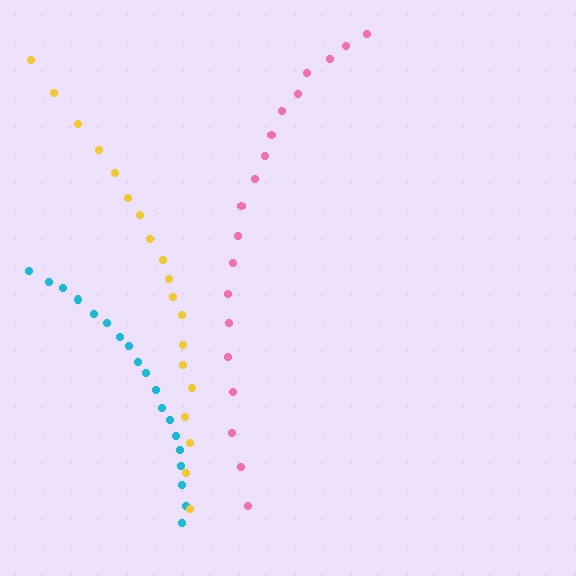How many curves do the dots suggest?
There are 3 distinct paths.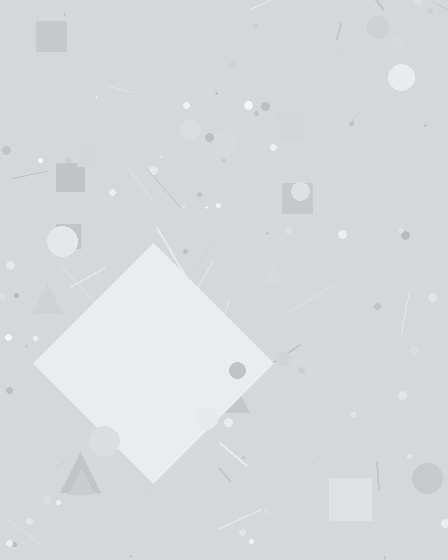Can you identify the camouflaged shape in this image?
The camouflaged shape is a diamond.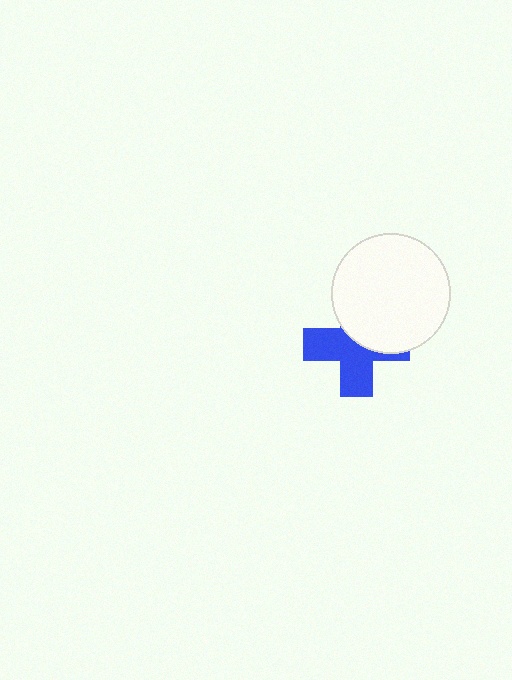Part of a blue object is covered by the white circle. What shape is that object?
It is a cross.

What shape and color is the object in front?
The object in front is a white circle.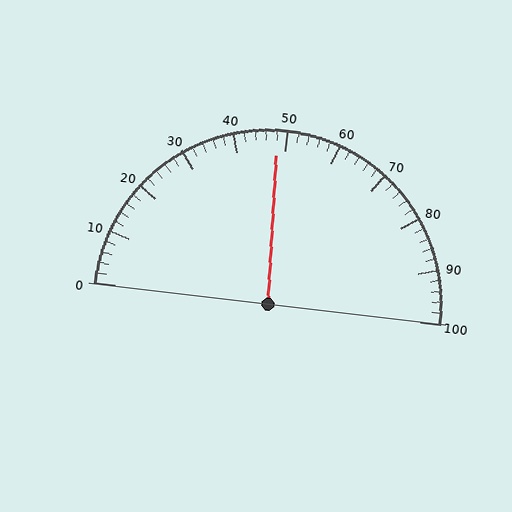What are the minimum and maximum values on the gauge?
The gauge ranges from 0 to 100.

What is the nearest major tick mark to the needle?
The nearest major tick mark is 50.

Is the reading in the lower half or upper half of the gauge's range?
The reading is in the lower half of the range (0 to 100).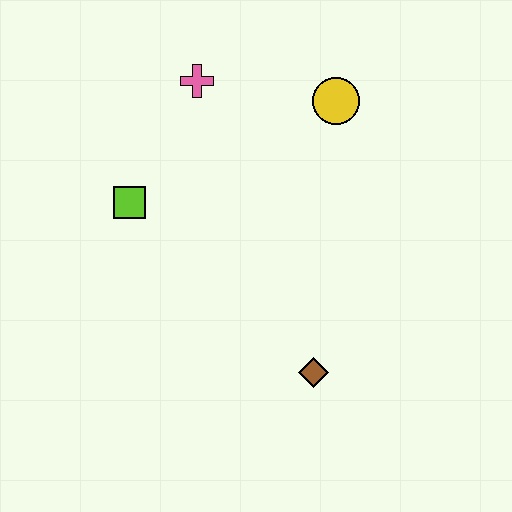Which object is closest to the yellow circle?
The pink cross is closest to the yellow circle.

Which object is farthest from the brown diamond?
The pink cross is farthest from the brown diamond.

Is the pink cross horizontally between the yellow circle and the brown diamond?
No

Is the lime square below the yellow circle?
Yes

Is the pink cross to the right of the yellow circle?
No